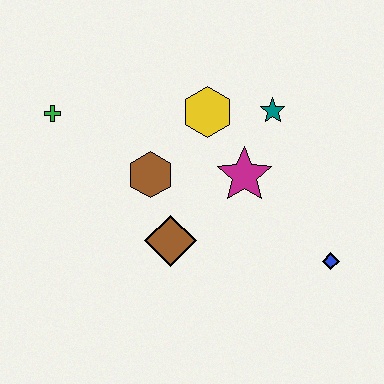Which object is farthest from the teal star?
The green cross is farthest from the teal star.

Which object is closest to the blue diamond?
The magenta star is closest to the blue diamond.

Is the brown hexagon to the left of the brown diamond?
Yes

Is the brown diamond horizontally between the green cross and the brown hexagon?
No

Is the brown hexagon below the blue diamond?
No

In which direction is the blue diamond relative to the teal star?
The blue diamond is below the teal star.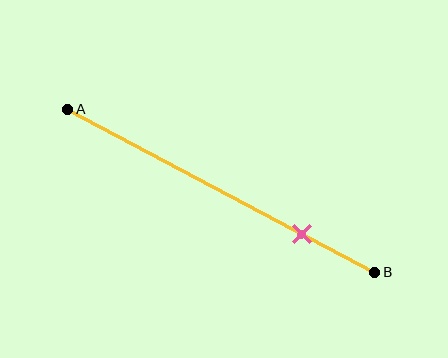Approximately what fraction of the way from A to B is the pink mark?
The pink mark is approximately 75% of the way from A to B.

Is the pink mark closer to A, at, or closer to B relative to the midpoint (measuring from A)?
The pink mark is closer to point B than the midpoint of segment AB.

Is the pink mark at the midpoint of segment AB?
No, the mark is at about 75% from A, not at the 50% midpoint.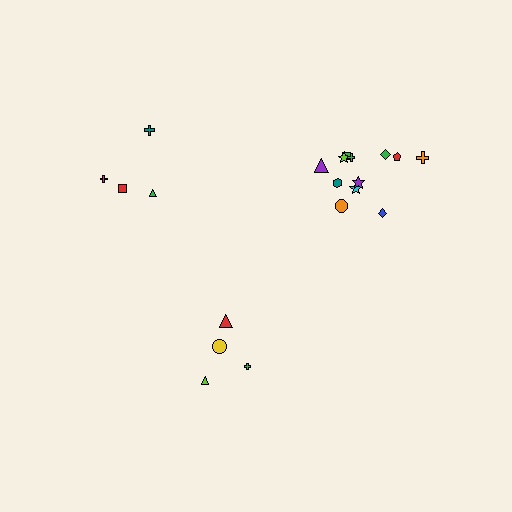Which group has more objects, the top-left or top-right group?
The top-right group.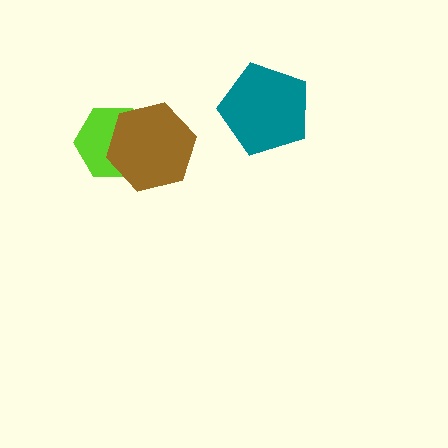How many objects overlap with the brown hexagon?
1 object overlaps with the brown hexagon.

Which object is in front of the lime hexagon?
The brown hexagon is in front of the lime hexagon.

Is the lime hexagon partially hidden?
Yes, it is partially covered by another shape.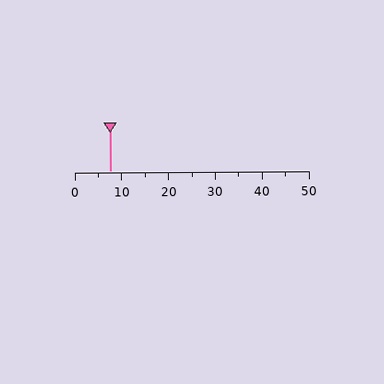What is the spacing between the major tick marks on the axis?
The major ticks are spaced 10 apart.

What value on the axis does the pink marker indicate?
The marker indicates approximately 7.5.